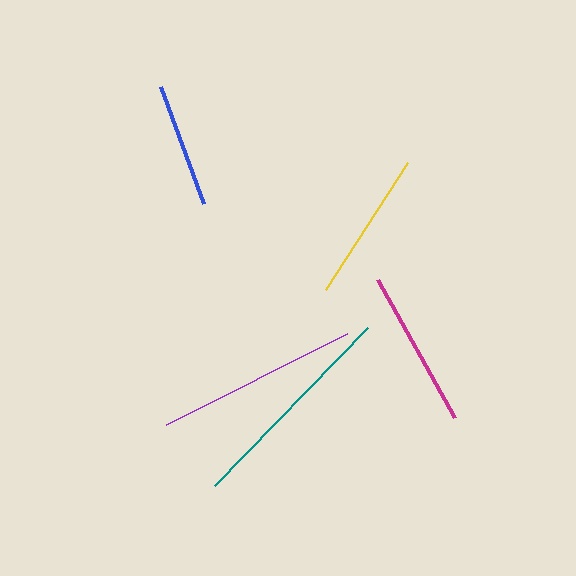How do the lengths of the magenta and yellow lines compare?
The magenta and yellow lines are approximately the same length.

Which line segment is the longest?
The teal line is the longest at approximately 221 pixels.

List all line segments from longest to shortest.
From longest to shortest: teal, purple, magenta, yellow, blue.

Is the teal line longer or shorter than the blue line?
The teal line is longer than the blue line.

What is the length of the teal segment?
The teal segment is approximately 221 pixels long.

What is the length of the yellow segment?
The yellow segment is approximately 151 pixels long.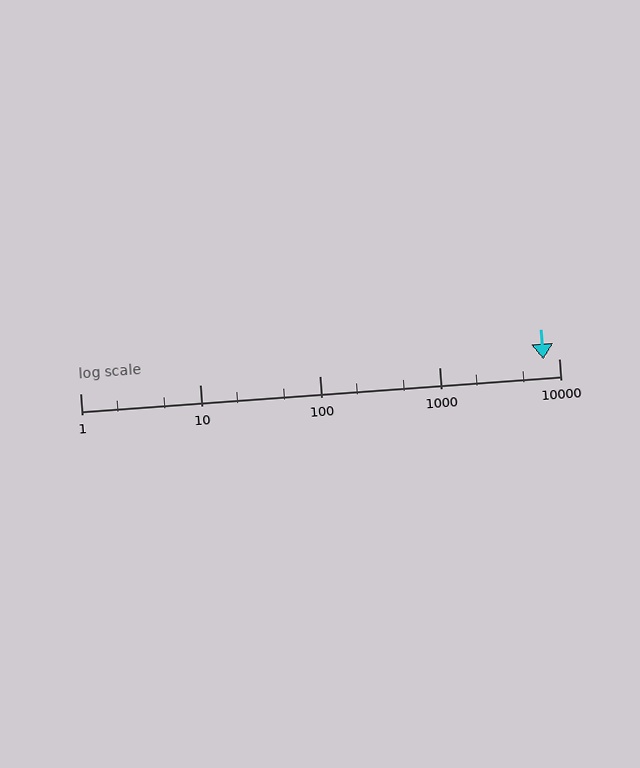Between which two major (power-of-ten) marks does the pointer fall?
The pointer is between 1000 and 10000.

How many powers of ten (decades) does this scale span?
The scale spans 4 decades, from 1 to 10000.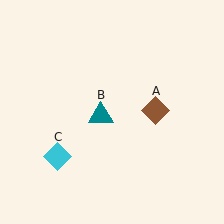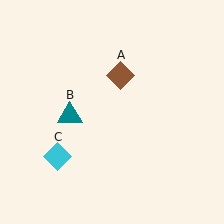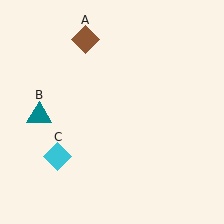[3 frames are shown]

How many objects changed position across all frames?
2 objects changed position: brown diamond (object A), teal triangle (object B).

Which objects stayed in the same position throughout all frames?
Cyan diamond (object C) remained stationary.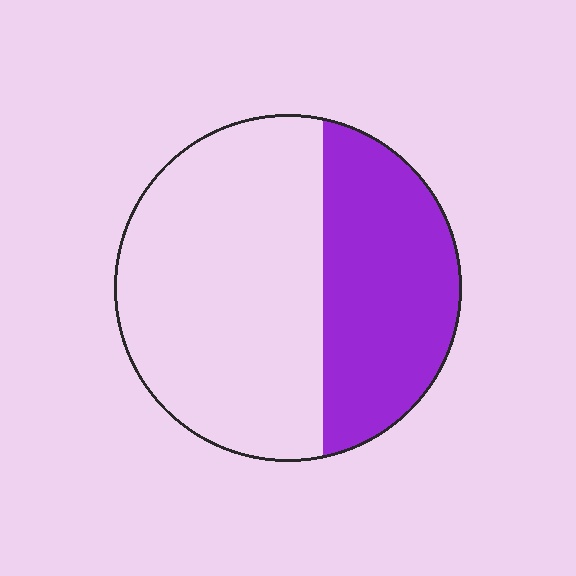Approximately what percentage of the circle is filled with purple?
Approximately 35%.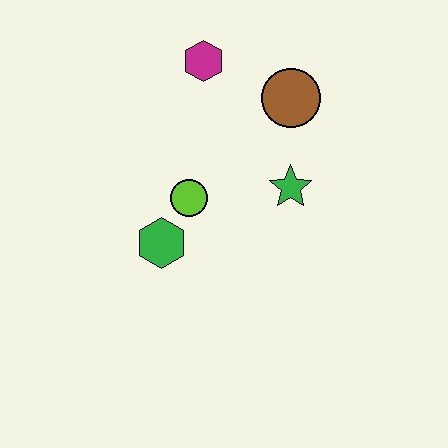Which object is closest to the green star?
The brown circle is closest to the green star.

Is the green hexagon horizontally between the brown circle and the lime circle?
No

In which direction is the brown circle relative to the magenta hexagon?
The brown circle is to the right of the magenta hexagon.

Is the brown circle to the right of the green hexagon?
Yes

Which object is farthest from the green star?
The magenta hexagon is farthest from the green star.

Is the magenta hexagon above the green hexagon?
Yes